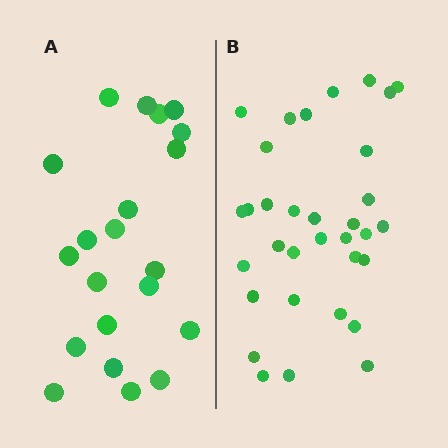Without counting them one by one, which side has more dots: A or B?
Region B (the right region) has more dots.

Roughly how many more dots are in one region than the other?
Region B has roughly 12 or so more dots than region A.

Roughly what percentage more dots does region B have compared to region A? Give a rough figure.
About 55% more.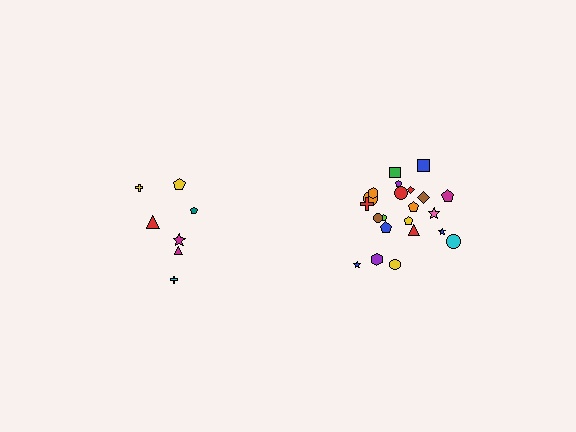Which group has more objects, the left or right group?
The right group.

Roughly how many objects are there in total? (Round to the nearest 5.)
Roughly 30 objects in total.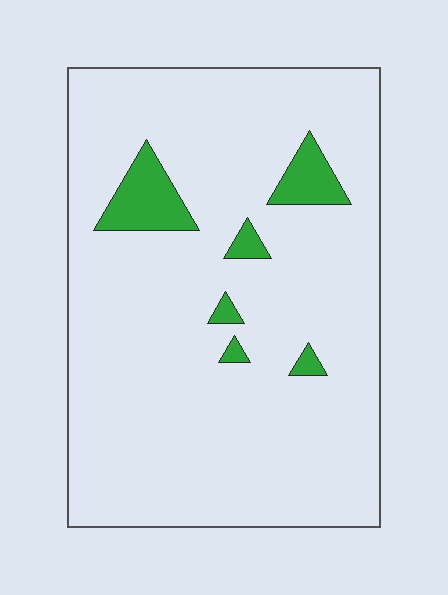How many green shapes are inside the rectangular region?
6.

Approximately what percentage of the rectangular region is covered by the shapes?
Approximately 10%.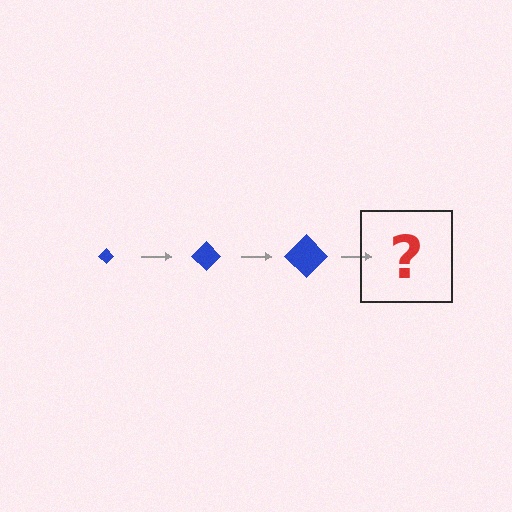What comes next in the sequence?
The next element should be a blue diamond, larger than the previous one.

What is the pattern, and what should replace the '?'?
The pattern is that the diamond gets progressively larger each step. The '?' should be a blue diamond, larger than the previous one.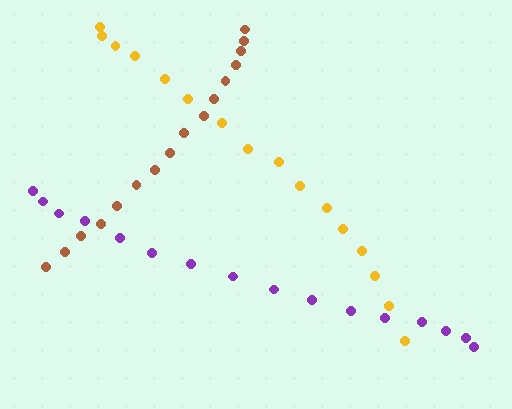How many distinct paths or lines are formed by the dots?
There are 3 distinct paths.